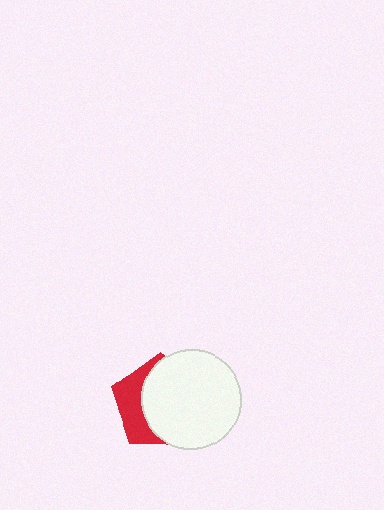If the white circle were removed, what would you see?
You would see the complete red pentagon.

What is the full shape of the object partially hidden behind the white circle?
The partially hidden object is a red pentagon.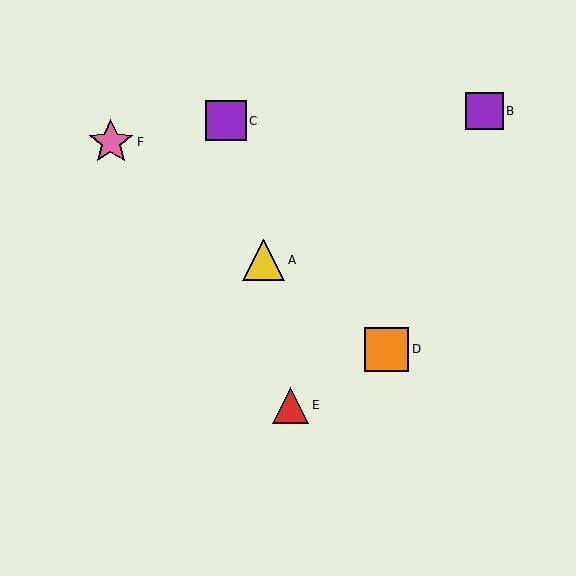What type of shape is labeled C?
Shape C is a purple square.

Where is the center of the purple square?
The center of the purple square is at (226, 121).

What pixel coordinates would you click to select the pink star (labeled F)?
Click at (111, 142) to select the pink star F.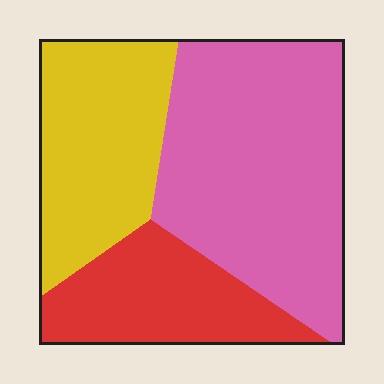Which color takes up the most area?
Pink, at roughly 50%.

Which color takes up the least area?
Red, at roughly 25%.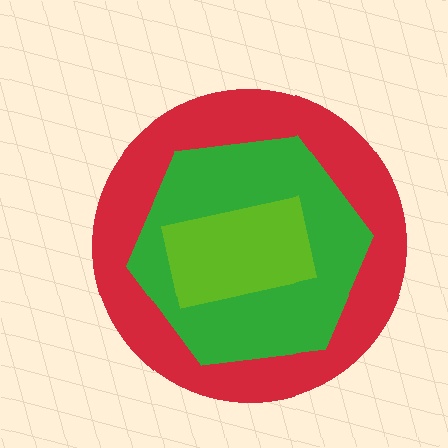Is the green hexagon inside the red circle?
Yes.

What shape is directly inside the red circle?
The green hexagon.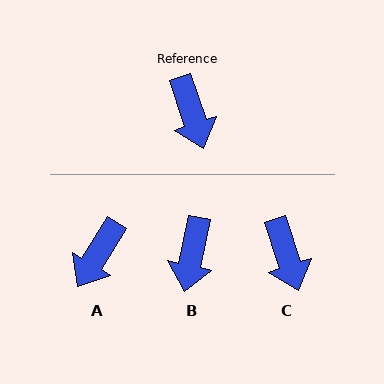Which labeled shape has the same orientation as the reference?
C.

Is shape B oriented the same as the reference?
No, it is off by about 30 degrees.